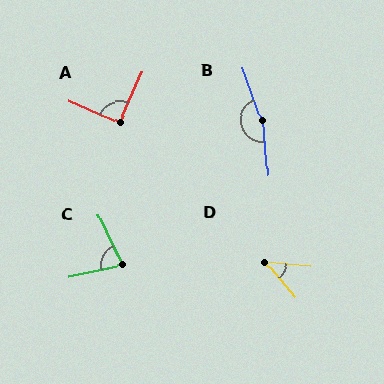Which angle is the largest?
B, at approximately 165 degrees.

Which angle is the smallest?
D, at approximately 44 degrees.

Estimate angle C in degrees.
Approximately 77 degrees.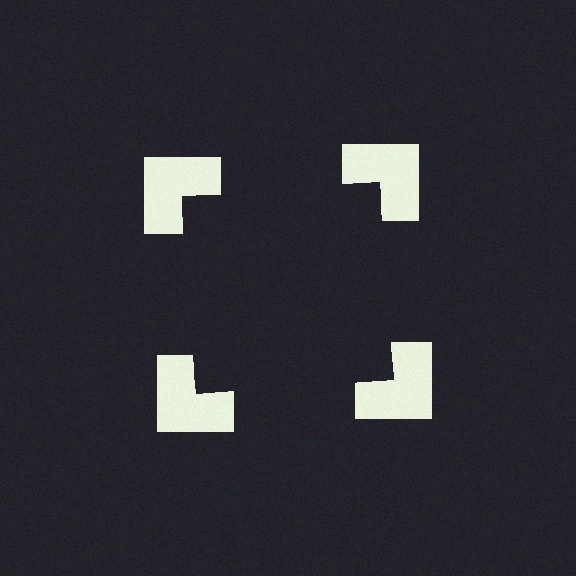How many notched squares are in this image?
There are 4 — one at each vertex of the illusory square.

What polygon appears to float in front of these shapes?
An illusory square — its edges are inferred from the aligned wedge cuts in the notched squares, not physically drawn.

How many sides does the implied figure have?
4 sides.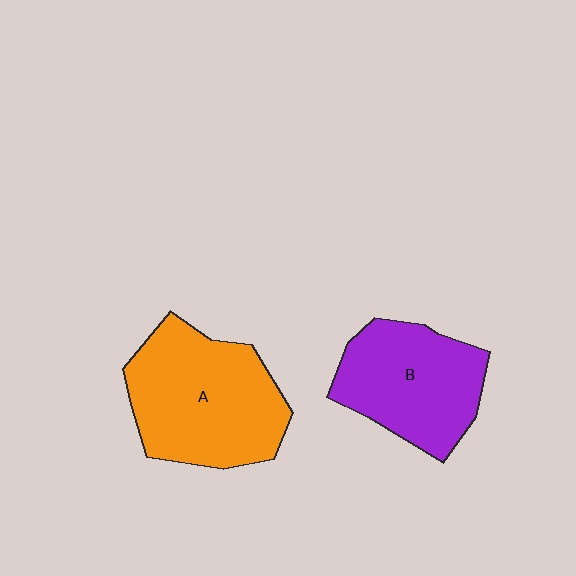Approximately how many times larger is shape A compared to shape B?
Approximately 1.2 times.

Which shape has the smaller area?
Shape B (purple).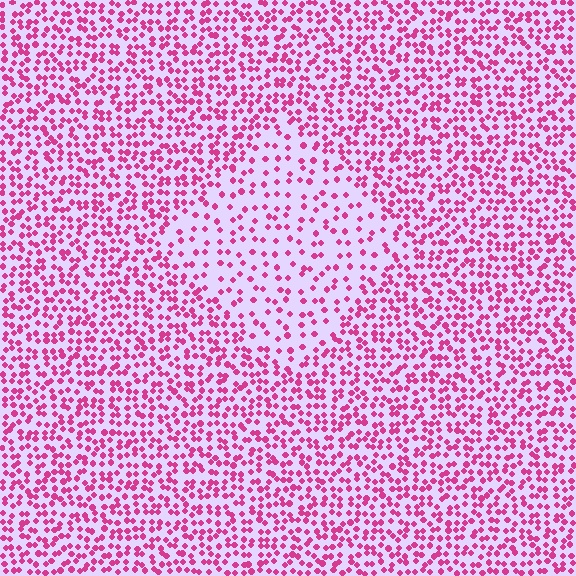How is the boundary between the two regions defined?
The boundary is defined by a change in element density (approximately 2.1x ratio). All elements are the same color, size, and shape.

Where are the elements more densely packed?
The elements are more densely packed outside the diamond boundary.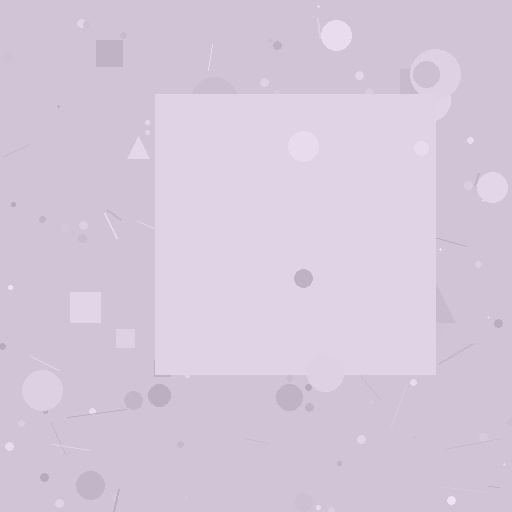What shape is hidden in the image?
A square is hidden in the image.